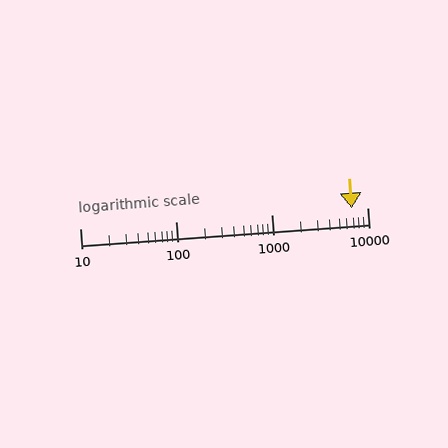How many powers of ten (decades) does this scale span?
The scale spans 3 decades, from 10 to 10000.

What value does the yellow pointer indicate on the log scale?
The pointer indicates approximately 6900.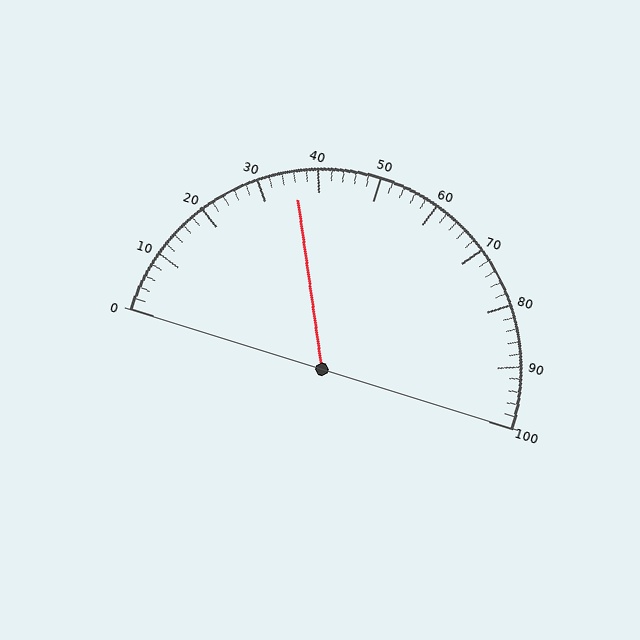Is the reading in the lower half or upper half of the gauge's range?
The reading is in the lower half of the range (0 to 100).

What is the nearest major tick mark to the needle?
The nearest major tick mark is 40.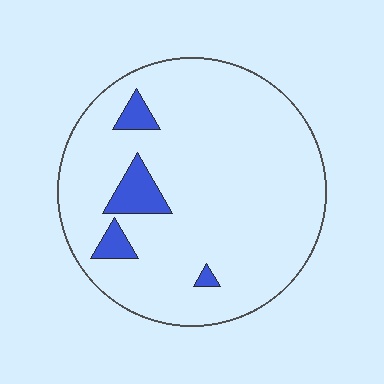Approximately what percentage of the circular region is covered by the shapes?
Approximately 10%.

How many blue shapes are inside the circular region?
4.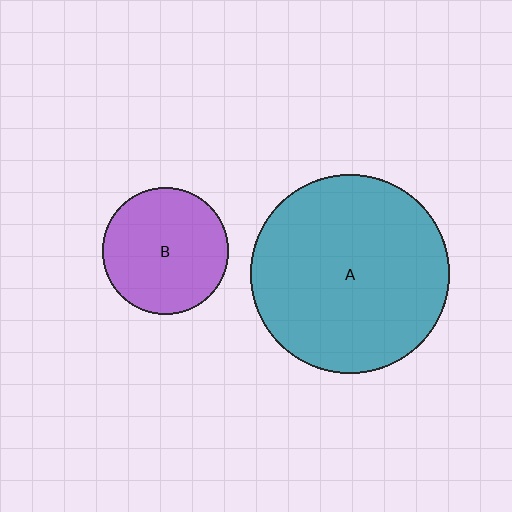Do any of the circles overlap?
No, none of the circles overlap.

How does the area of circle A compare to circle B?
Approximately 2.5 times.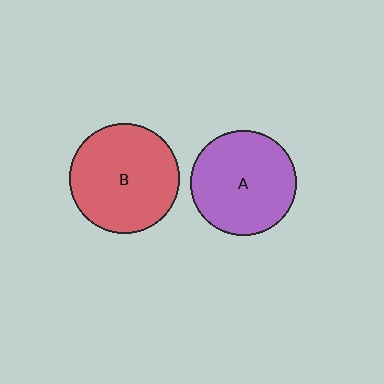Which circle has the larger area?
Circle B (red).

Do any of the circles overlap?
No, none of the circles overlap.